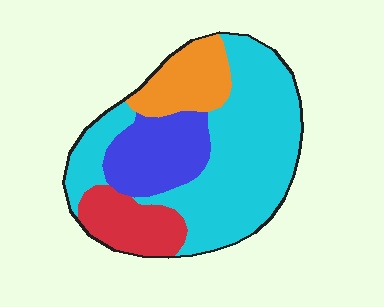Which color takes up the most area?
Cyan, at roughly 55%.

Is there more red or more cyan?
Cyan.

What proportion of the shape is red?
Red covers about 15% of the shape.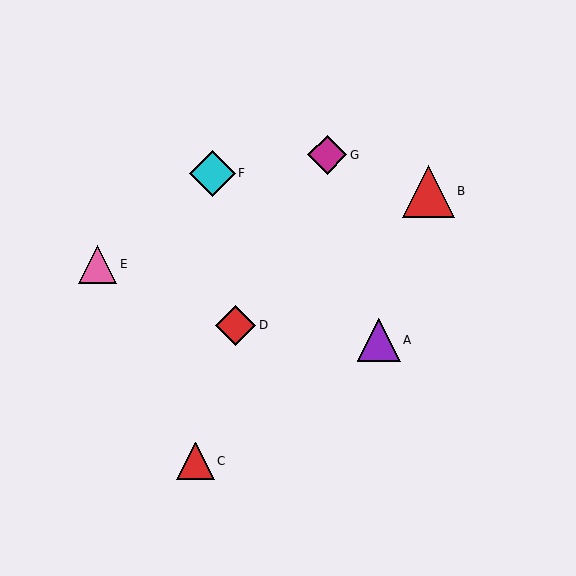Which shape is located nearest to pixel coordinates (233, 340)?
The red diamond (labeled D) at (235, 325) is nearest to that location.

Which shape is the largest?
The red triangle (labeled B) is the largest.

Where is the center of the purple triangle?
The center of the purple triangle is at (379, 340).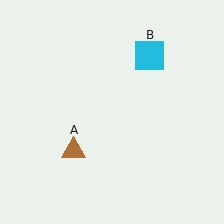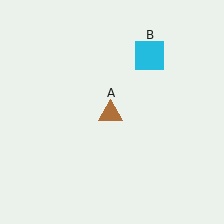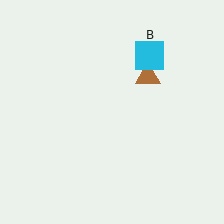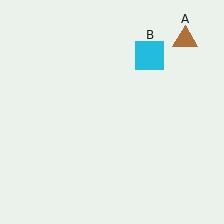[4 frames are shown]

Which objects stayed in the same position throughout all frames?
Cyan square (object B) remained stationary.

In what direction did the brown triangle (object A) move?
The brown triangle (object A) moved up and to the right.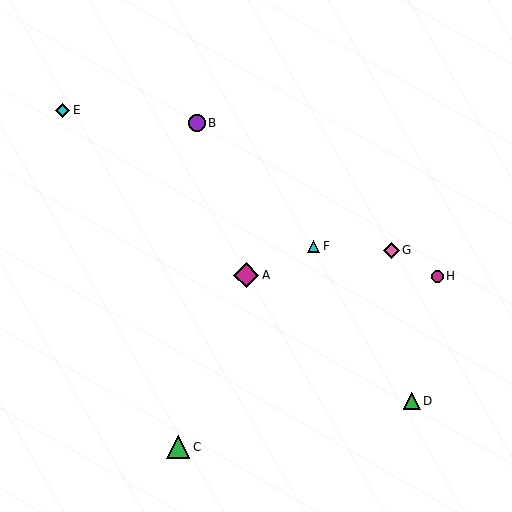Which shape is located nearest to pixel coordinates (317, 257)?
The cyan triangle (labeled F) at (314, 246) is nearest to that location.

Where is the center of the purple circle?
The center of the purple circle is at (197, 123).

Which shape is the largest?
The magenta diamond (labeled A) is the largest.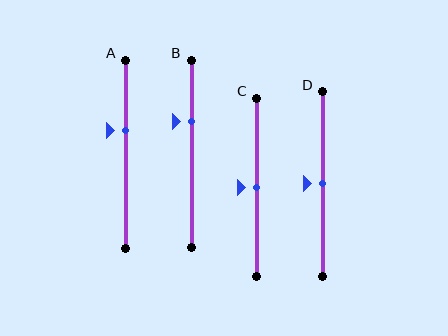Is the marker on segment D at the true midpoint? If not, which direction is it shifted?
Yes, the marker on segment D is at the true midpoint.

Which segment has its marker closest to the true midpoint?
Segment C has its marker closest to the true midpoint.